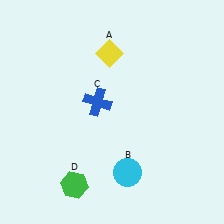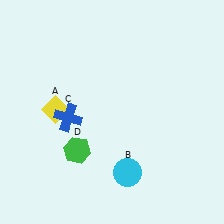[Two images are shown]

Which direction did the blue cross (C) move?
The blue cross (C) moved left.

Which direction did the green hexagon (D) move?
The green hexagon (D) moved up.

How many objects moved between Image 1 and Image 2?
3 objects moved between the two images.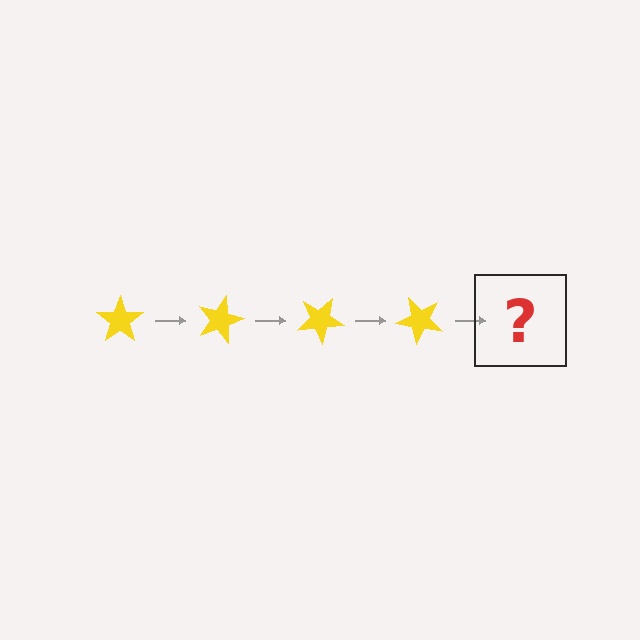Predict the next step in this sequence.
The next step is a yellow star rotated 60 degrees.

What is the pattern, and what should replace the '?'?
The pattern is that the star rotates 15 degrees each step. The '?' should be a yellow star rotated 60 degrees.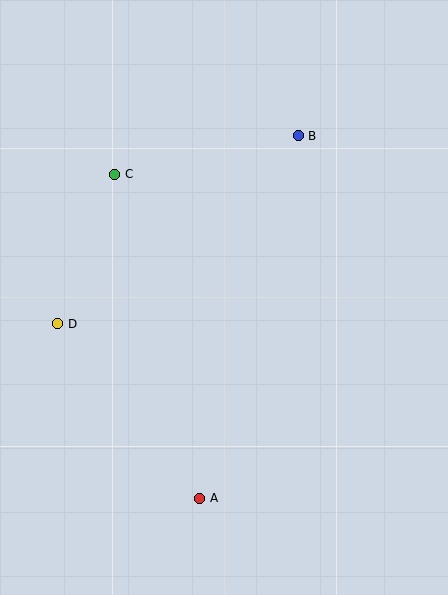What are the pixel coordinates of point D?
Point D is at (58, 324).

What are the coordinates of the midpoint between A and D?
The midpoint between A and D is at (129, 411).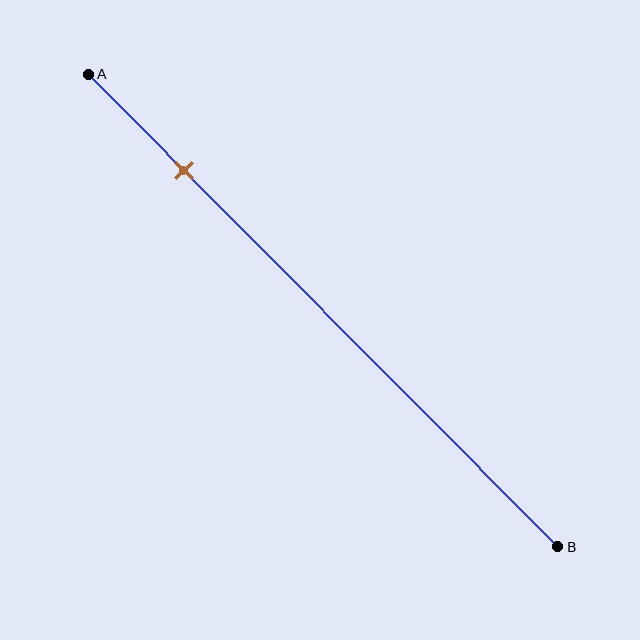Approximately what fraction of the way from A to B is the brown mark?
The brown mark is approximately 20% of the way from A to B.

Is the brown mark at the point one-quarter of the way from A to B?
No, the mark is at about 20% from A, not at the 25% one-quarter point.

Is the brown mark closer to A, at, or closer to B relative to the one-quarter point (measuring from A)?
The brown mark is closer to point A than the one-quarter point of segment AB.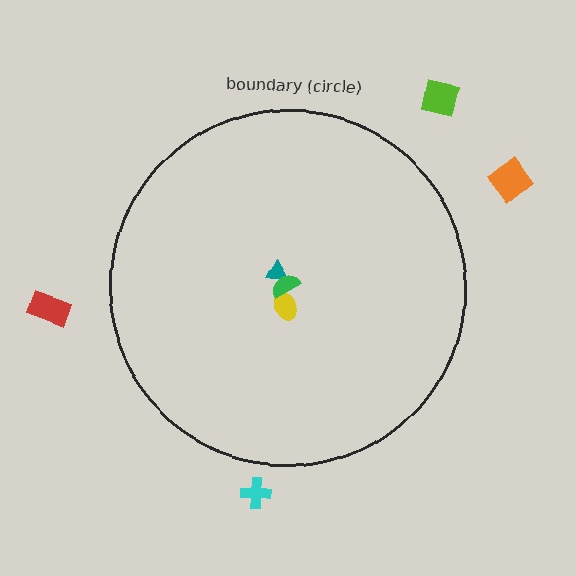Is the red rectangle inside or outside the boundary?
Outside.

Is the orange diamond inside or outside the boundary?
Outside.